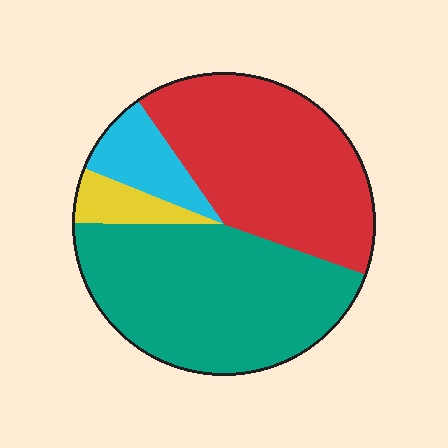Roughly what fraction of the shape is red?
Red takes up about two fifths (2/5) of the shape.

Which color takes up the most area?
Teal, at roughly 45%.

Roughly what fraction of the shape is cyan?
Cyan covers around 10% of the shape.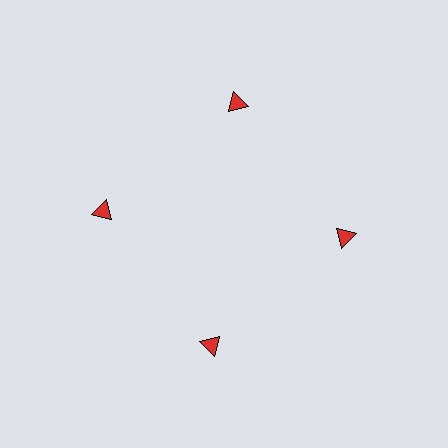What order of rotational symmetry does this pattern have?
This pattern has 4-fold rotational symmetry.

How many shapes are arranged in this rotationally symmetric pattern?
There are 4 shapes, arranged in 4 groups of 1.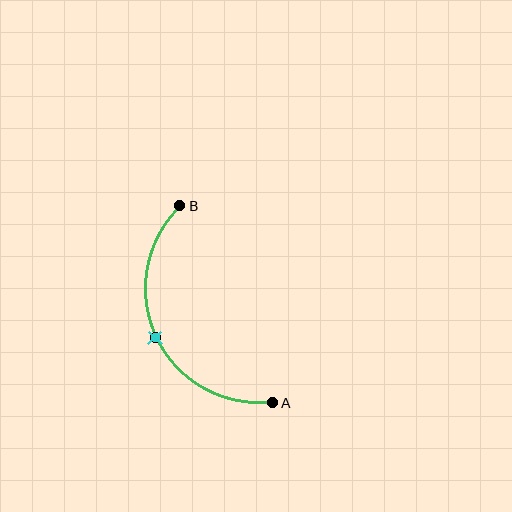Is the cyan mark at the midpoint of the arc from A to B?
Yes. The cyan mark lies on the arc at equal arc-length from both A and B — it is the arc midpoint.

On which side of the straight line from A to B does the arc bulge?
The arc bulges to the left of the straight line connecting A and B.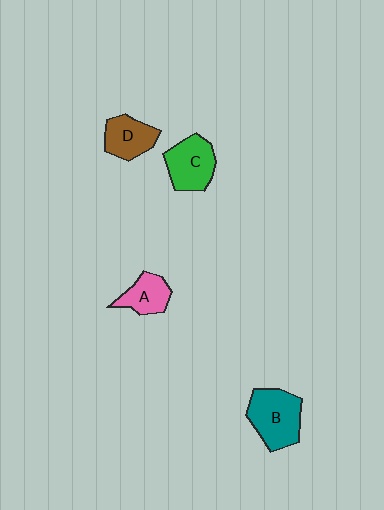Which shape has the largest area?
Shape B (teal).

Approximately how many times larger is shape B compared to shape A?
Approximately 1.6 times.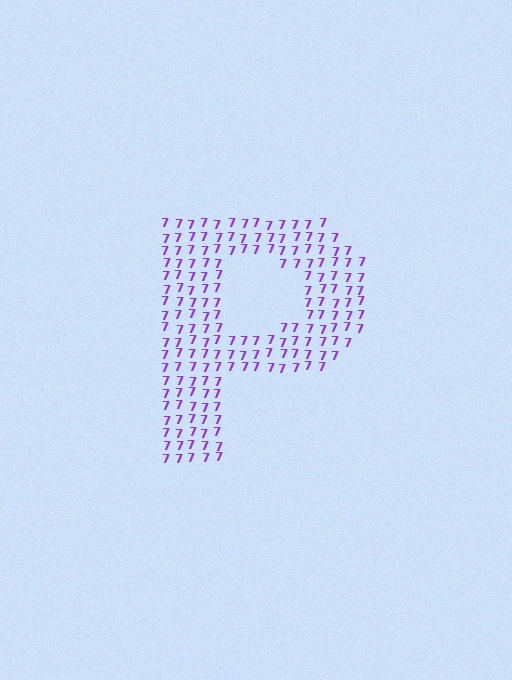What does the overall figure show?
The overall figure shows the letter P.